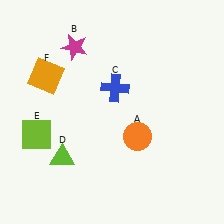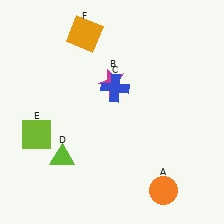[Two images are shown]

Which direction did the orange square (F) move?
The orange square (F) moved up.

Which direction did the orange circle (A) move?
The orange circle (A) moved down.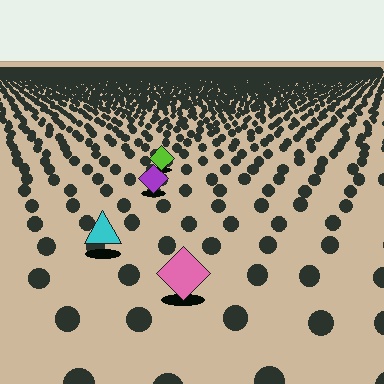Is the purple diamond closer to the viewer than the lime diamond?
Yes. The purple diamond is closer — you can tell from the texture gradient: the ground texture is coarser near it.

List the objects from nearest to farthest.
From nearest to farthest: the pink diamond, the cyan triangle, the purple diamond, the lime diamond.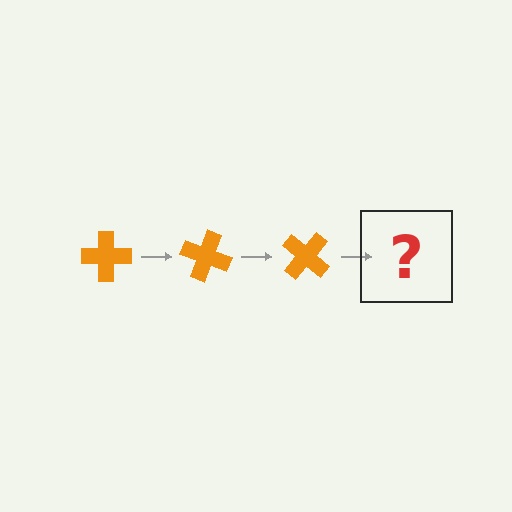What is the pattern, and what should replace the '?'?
The pattern is that the cross rotates 20 degrees each step. The '?' should be an orange cross rotated 60 degrees.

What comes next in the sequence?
The next element should be an orange cross rotated 60 degrees.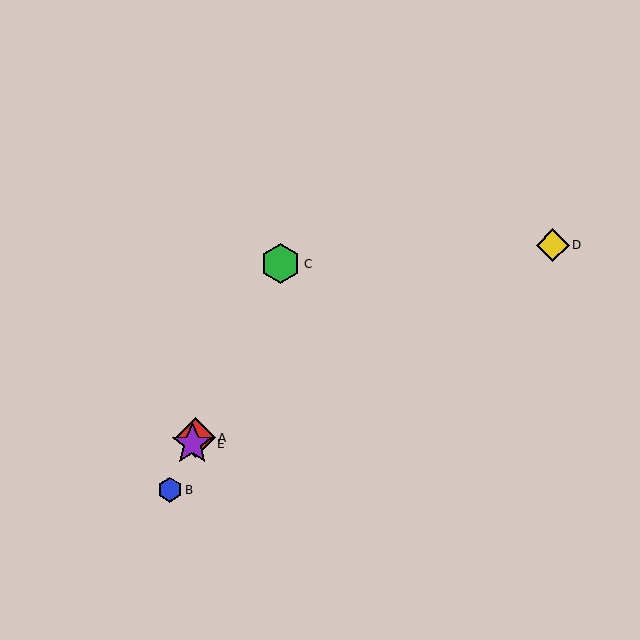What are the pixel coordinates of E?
Object E is at (192, 444).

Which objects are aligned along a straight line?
Objects A, B, C, E are aligned along a straight line.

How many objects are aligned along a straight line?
4 objects (A, B, C, E) are aligned along a straight line.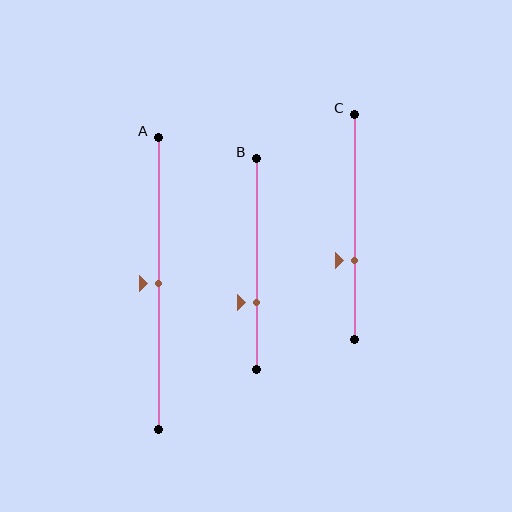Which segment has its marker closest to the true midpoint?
Segment A has its marker closest to the true midpoint.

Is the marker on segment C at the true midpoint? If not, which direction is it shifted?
No, the marker on segment C is shifted downward by about 15% of the segment length.